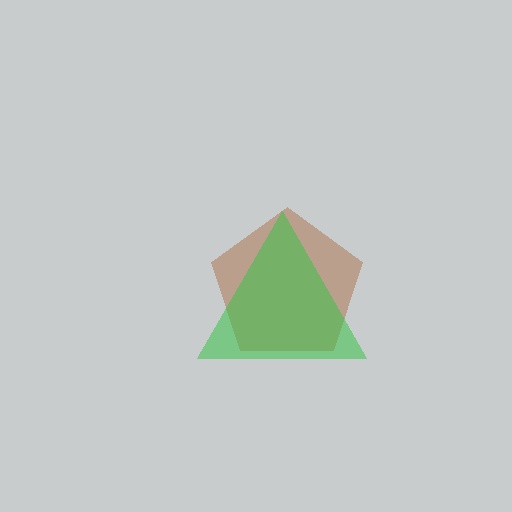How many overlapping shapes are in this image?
There are 2 overlapping shapes in the image.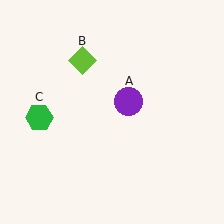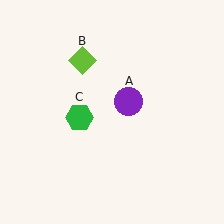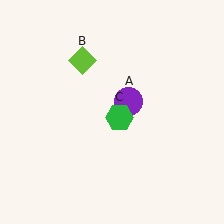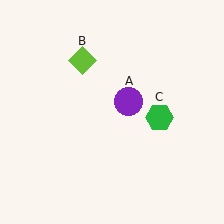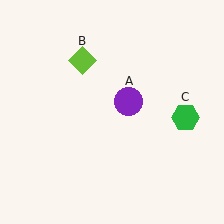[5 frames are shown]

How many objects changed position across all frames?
1 object changed position: green hexagon (object C).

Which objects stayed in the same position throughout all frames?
Purple circle (object A) and lime diamond (object B) remained stationary.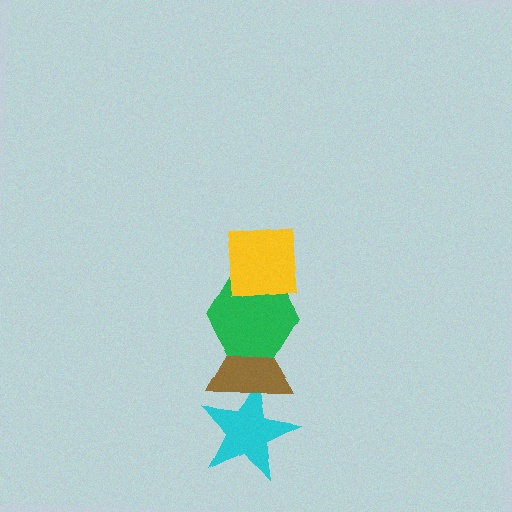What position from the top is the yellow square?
The yellow square is 1st from the top.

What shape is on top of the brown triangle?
The green hexagon is on top of the brown triangle.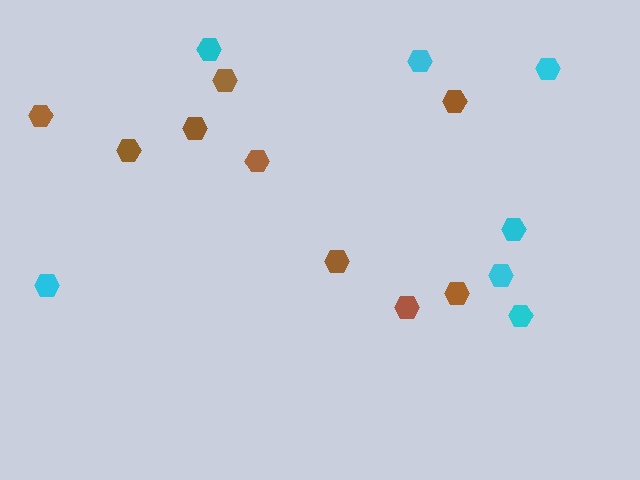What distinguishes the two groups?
There are 2 groups: one group of cyan hexagons (7) and one group of brown hexagons (9).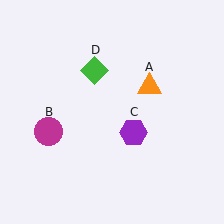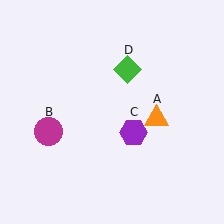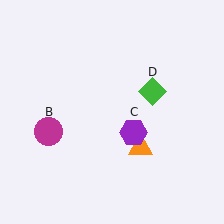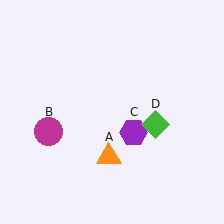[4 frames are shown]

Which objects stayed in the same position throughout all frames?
Magenta circle (object B) and purple hexagon (object C) remained stationary.